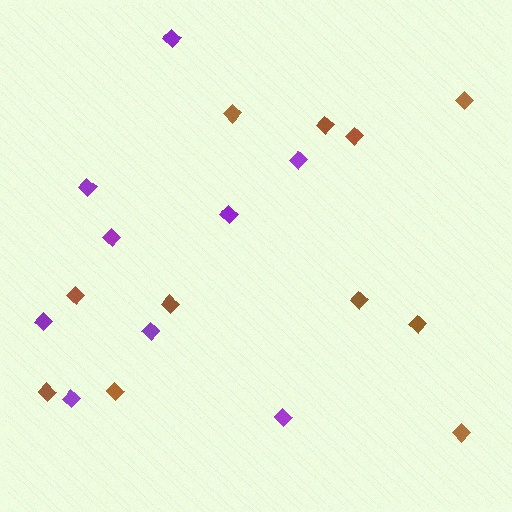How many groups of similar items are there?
There are 2 groups: one group of purple diamonds (9) and one group of brown diamonds (11).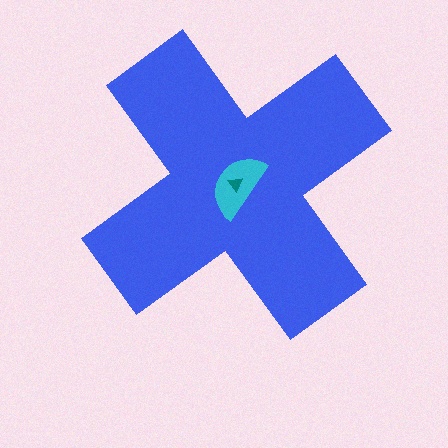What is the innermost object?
The teal triangle.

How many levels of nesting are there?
3.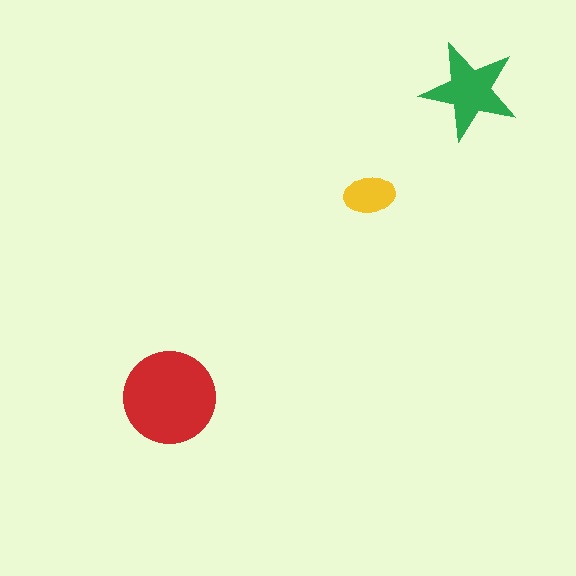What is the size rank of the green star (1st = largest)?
2nd.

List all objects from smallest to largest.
The yellow ellipse, the green star, the red circle.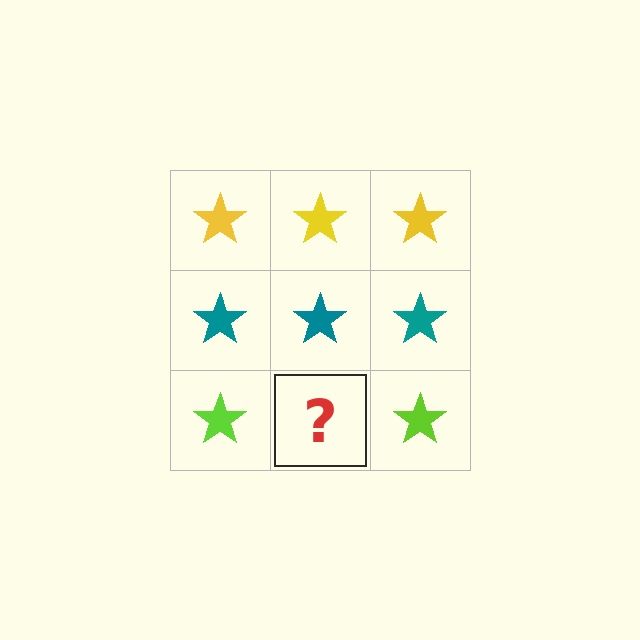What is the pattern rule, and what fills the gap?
The rule is that each row has a consistent color. The gap should be filled with a lime star.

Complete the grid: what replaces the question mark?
The question mark should be replaced with a lime star.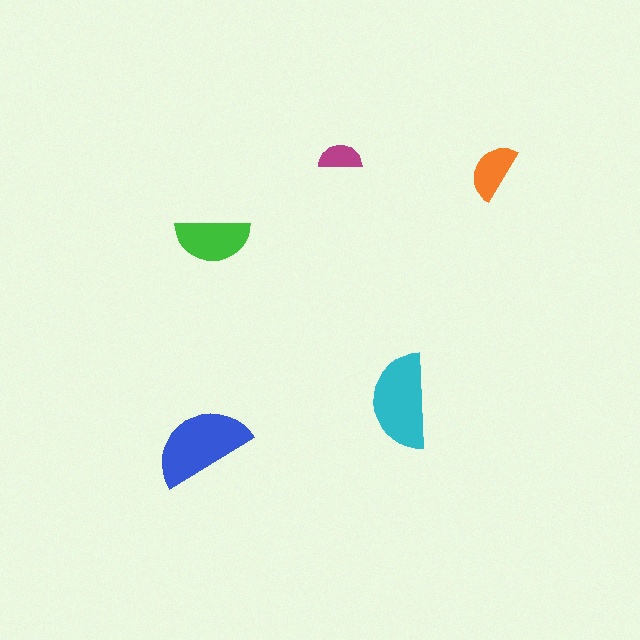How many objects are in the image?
There are 5 objects in the image.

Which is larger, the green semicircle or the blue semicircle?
The blue one.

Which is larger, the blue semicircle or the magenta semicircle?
The blue one.